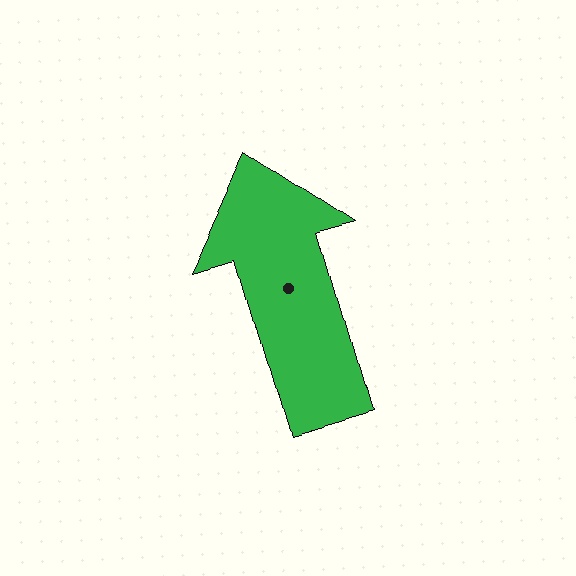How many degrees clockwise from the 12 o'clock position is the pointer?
Approximately 344 degrees.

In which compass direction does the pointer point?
North.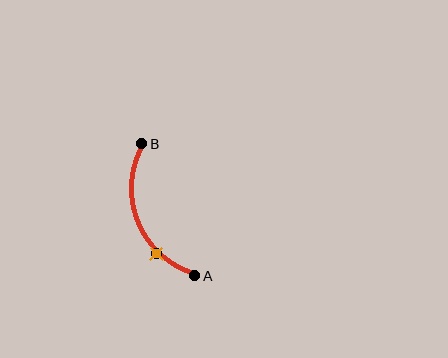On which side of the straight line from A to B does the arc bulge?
The arc bulges to the left of the straight line connecting A and B.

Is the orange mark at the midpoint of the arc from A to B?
No. The orange mark lies on the arc but is closer to endpoint A. The arc midpoint would be at the point on the curve equidistant along the arc from both A and B.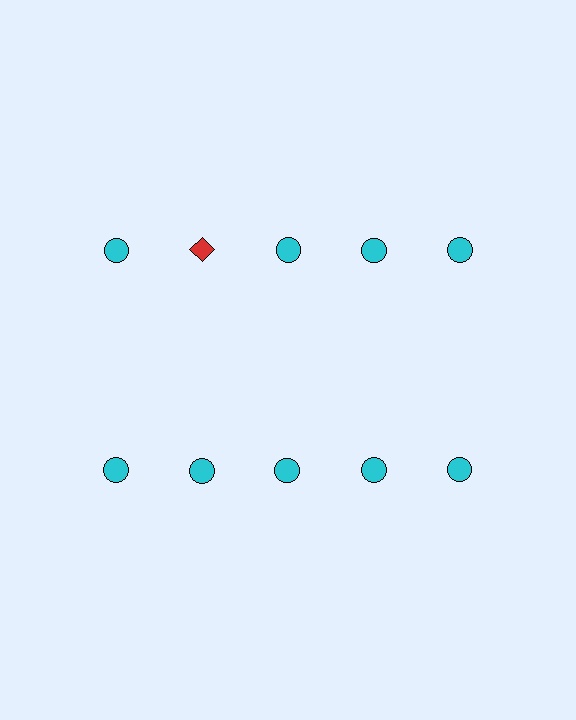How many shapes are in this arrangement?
There are 10 shapes arranged in a grid pattern.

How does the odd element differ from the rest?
It differs in both color (red instead of cyan) and shape (diamond instead of circle).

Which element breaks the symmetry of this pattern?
The red diamond in the top row, second from left column breaks the symmetry. All other shapes are cyan circles.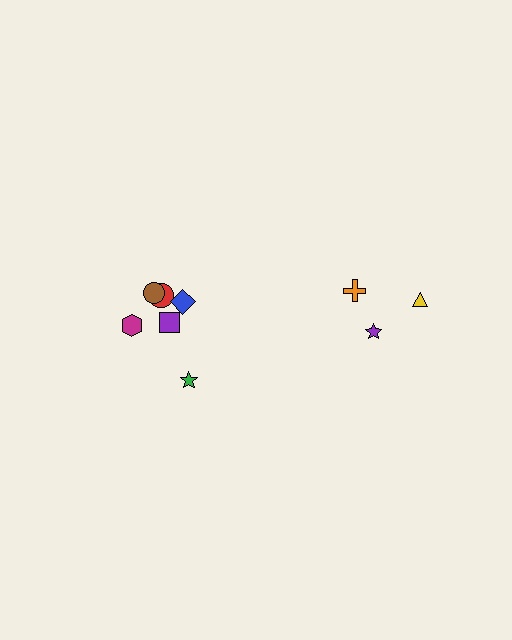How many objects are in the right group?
There are 3 objects.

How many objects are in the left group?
There are 6 objects.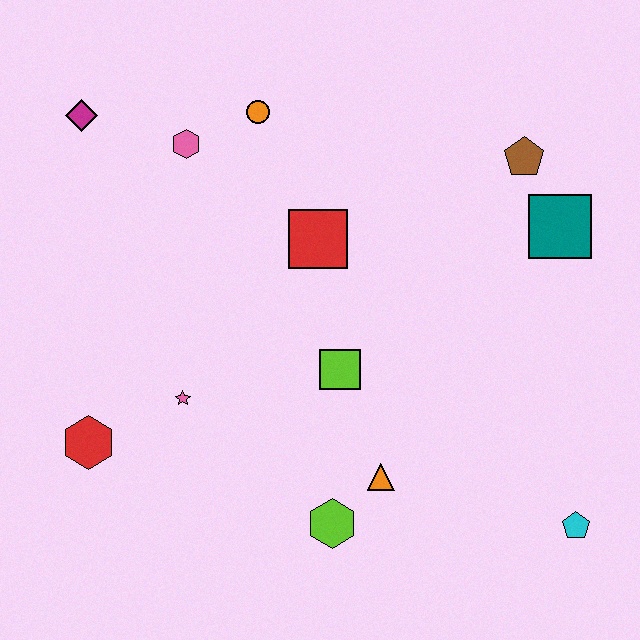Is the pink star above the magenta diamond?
No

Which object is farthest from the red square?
The cyan pentagon is farthest from the red square.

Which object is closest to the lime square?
The orange triangle is closest to the lime square.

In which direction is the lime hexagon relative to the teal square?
The lime hexagon is below the teal square.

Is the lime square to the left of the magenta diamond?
No